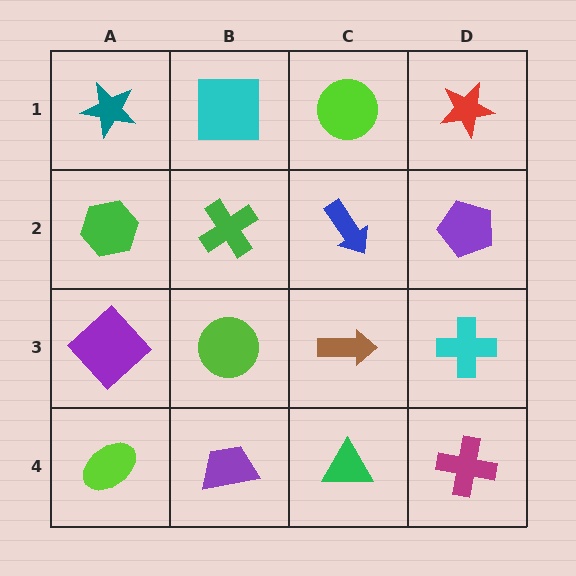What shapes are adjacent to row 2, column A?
A teal star (row 1, column A), a purple diamond (row 3, column A), a green cross (row 2, column B).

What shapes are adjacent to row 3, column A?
A green hexagon (row 2, column A), a lime ellipse (row 4, column A), a lime circle (row 3, column B).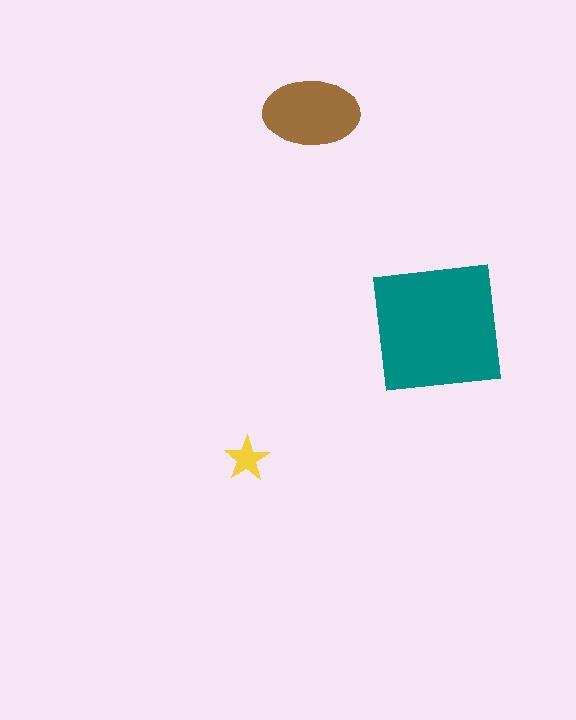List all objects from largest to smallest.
The teal square, the brown ellipse, the yellow star.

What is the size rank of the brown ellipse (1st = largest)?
2nd.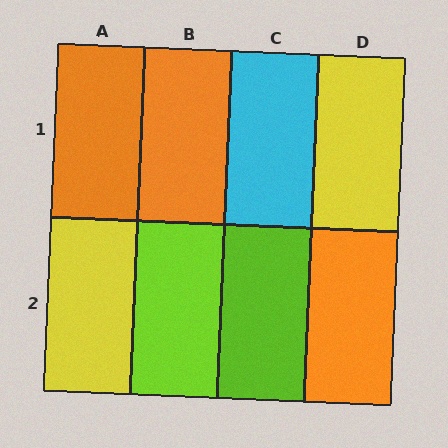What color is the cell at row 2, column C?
Lime.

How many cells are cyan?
1 cell is cyan.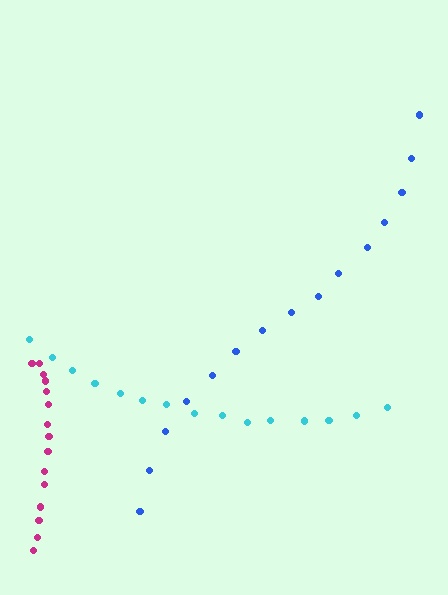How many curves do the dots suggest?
There are 3 distinct paths.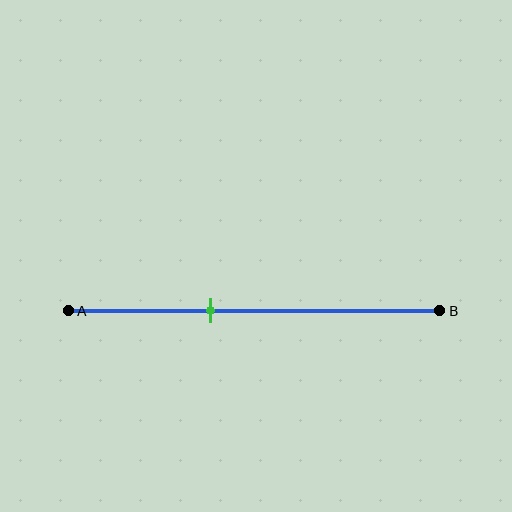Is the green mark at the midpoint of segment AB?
No, the mark is at about 40% from A, not at the 50% midpoint.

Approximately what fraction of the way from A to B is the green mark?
The green mark is approximately 40% of the way from A to B.